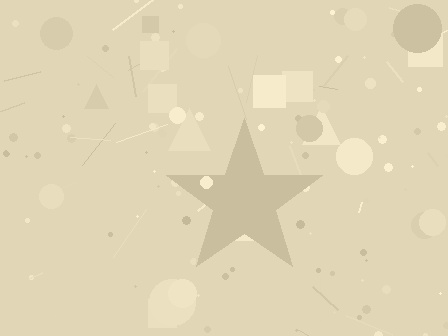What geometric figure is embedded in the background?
A star is embedded in the background.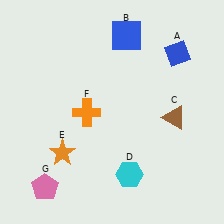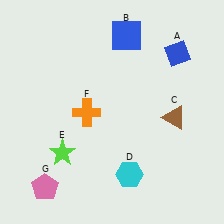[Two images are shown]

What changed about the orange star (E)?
In Image 1, E is orange. In Image 2, it changed to lime.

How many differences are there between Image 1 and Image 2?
There is 1 difference between the two images.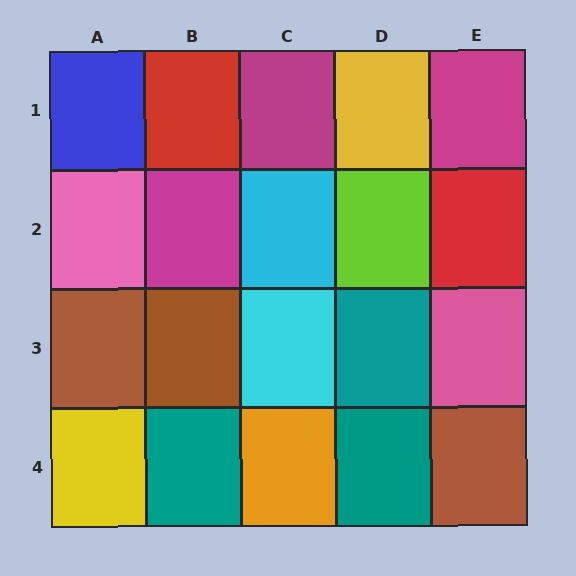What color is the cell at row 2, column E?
Red.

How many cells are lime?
1 cell is lime.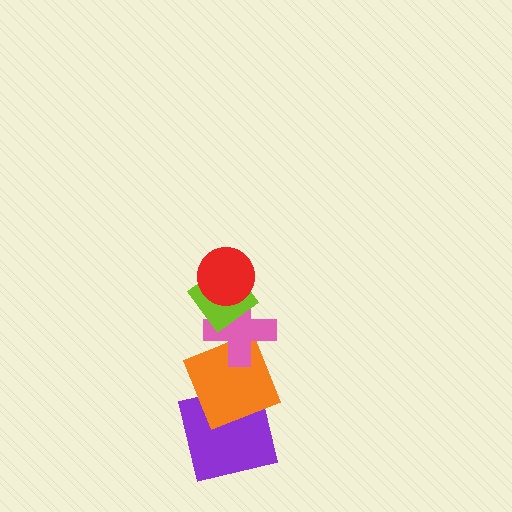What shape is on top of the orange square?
The pink cross is on top of the orange square.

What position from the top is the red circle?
The red circle is 1st from the top.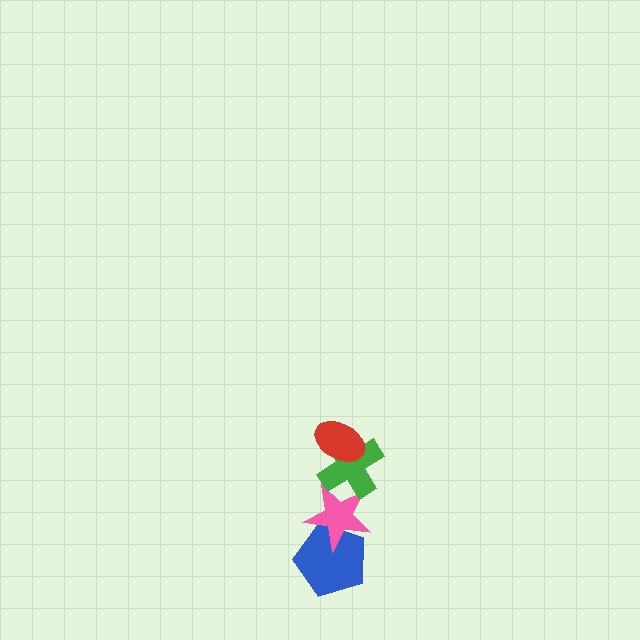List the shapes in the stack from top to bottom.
From top to bottom: the red ellipse, the green cross, the pink star, the blue pentagon.